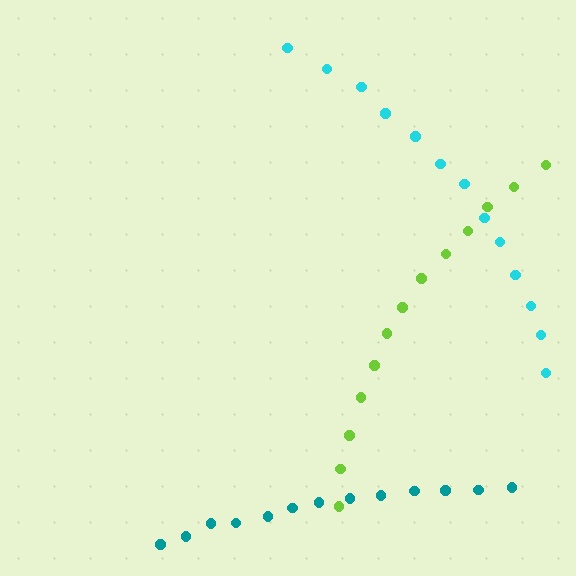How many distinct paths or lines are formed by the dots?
There are 3 distinct paths.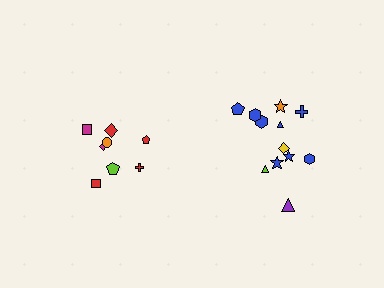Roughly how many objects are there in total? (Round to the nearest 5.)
Roughly 20 objects in total.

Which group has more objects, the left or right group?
The right group.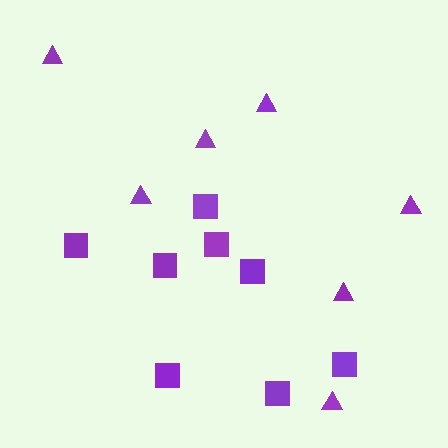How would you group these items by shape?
There are 2 groups: one group of squares (8) and one group of triangles (7).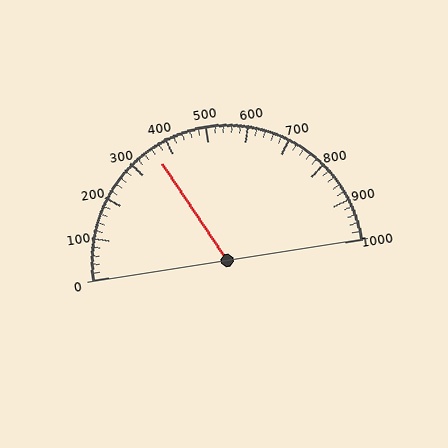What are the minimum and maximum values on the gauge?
The gauge ranges from 0 to 1000.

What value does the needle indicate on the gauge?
The needle indicates approximately 360.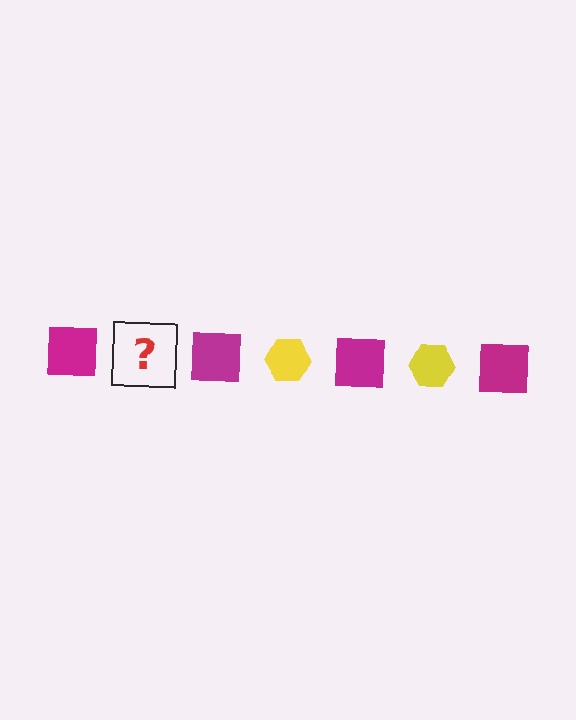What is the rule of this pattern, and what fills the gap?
The rule is that the pattern alternates between magenta square and yellow hexagon. The gap should be filled with a yellow hexagon.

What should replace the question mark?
The question mark should be replaced with a yellow hexagon.